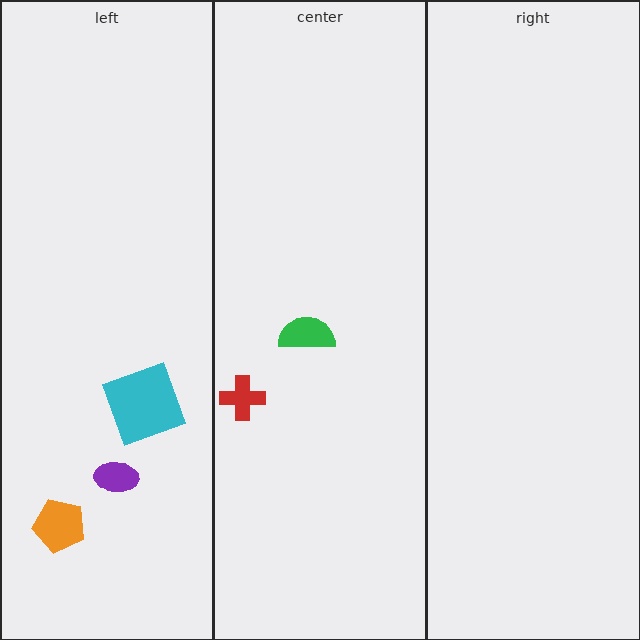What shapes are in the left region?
The cyan square, the orange pentagon, the purple ellipse.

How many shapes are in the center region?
2.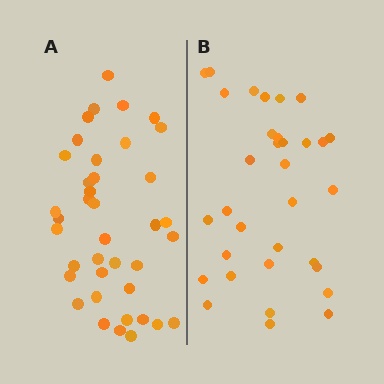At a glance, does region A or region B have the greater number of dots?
Region A (the left region) has more dots.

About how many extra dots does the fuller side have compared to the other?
Region A has about 6 more dots than region B.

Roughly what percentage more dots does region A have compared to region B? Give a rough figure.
About 20% more.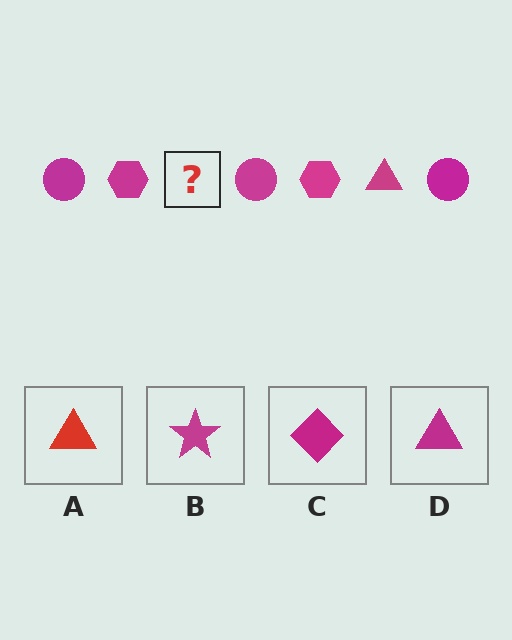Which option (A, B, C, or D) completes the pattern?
D.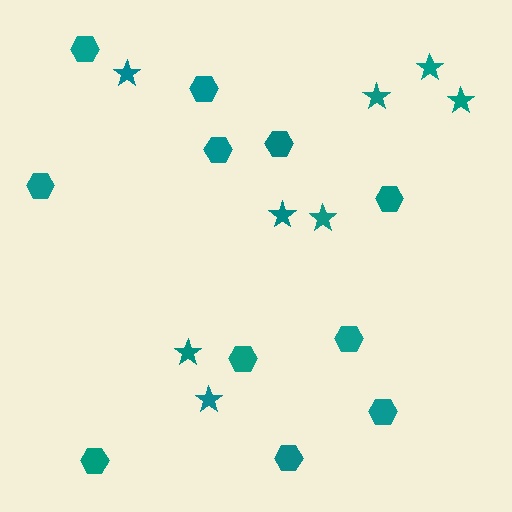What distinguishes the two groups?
There are 2 groups: one group of stars (8) and one group of hexagons (11).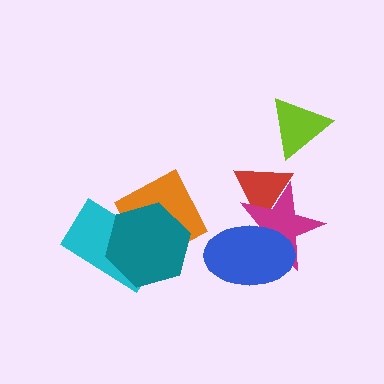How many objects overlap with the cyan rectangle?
2 objects overlap with the cyan rectangle.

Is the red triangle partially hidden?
Yes, it is partially covered by another shape.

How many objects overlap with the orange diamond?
2 objects overlap with the orange diamond.